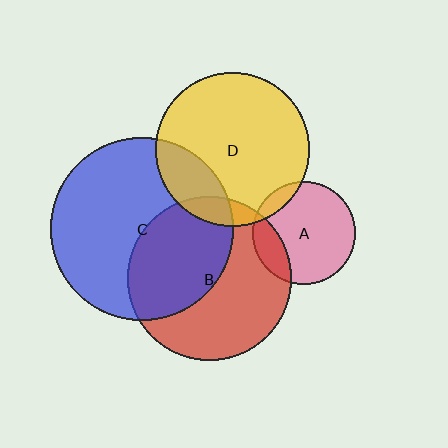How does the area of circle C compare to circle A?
Approximately 3.1 times.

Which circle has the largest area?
Circle C (blue).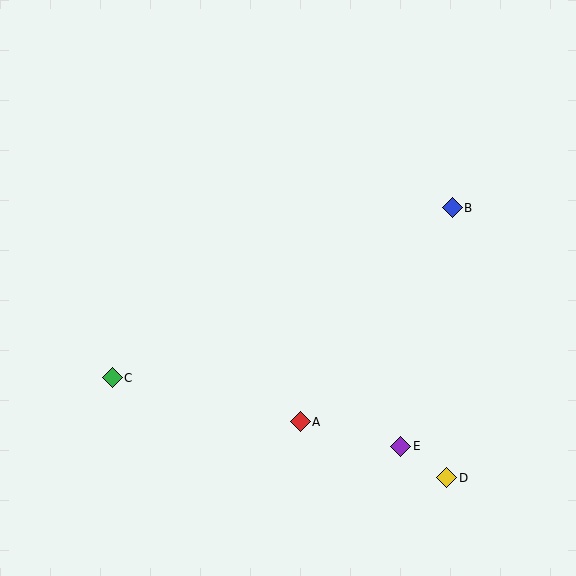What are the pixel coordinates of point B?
Point B is at (452, 208).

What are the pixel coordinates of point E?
Point E is at (401, 446).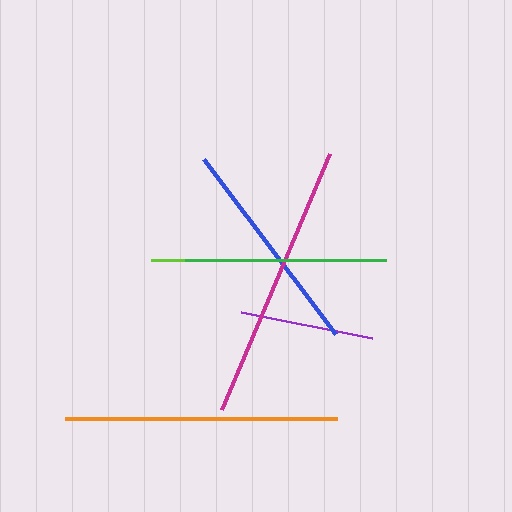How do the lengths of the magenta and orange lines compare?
The magenta and orange lines are approximately the same length.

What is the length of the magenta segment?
The magenta segment is approximately 278 pixels long.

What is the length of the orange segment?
The orange segment is approximately 272 pixels long.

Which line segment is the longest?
The magenta line is the longest at approximately 278 pixels.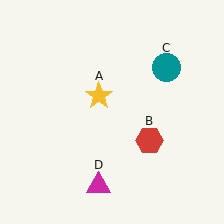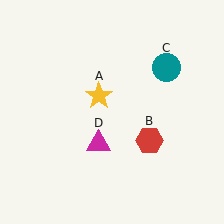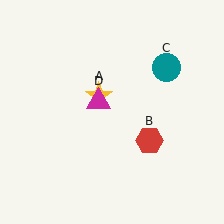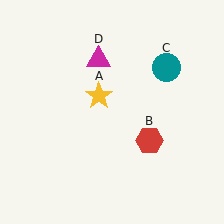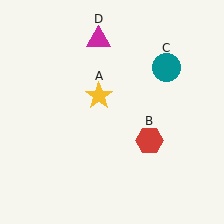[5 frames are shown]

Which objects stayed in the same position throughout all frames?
Yellow star (object A) and red hexagon (object B) and teal circle (object C) remained stationary.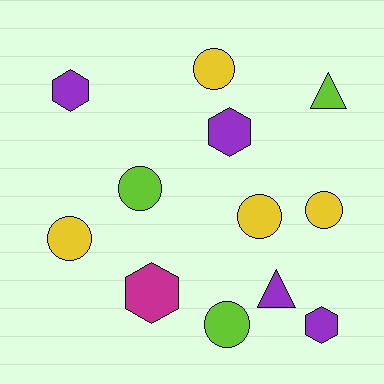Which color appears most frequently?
Purple, with 4 objects.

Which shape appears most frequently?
Circle, with 6 objects.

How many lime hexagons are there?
There are no lime hexagons.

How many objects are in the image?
There are 12 objects.